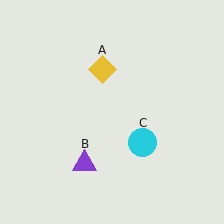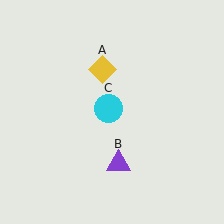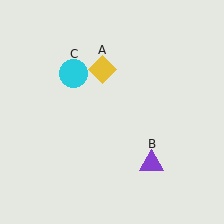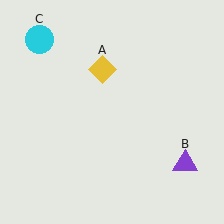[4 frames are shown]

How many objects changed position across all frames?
2 objects changed position: purple triangle (object B), cyan circle (object C).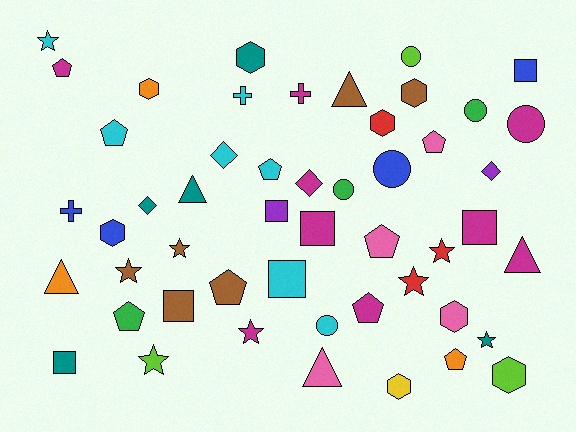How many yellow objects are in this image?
There is 1 yellow object.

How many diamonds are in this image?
There are 4 diamonds.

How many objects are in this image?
There are 50 objects.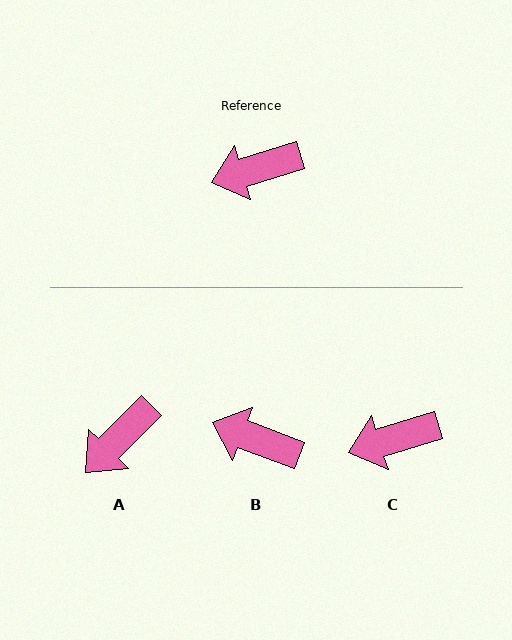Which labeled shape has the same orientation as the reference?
C.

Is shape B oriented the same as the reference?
No, it is off by about 37 degrees.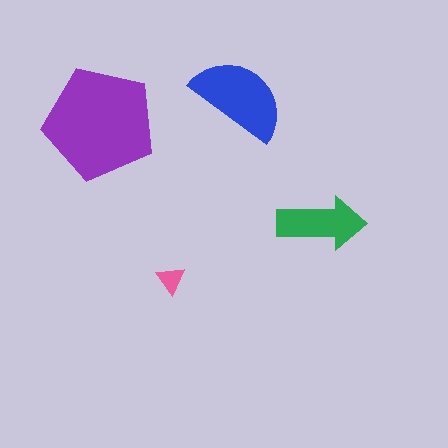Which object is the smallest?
The pink triangle.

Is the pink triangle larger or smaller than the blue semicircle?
Smaller.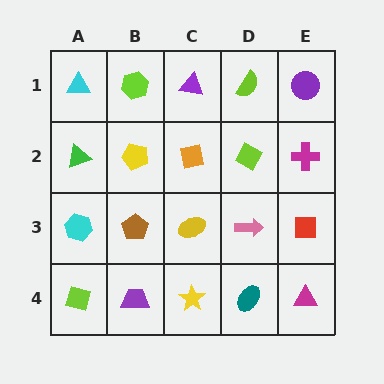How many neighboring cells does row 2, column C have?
4.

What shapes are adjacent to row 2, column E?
A purple circle (row 1, column E), a red square (row 3, column E), a lime diamond (row 2, column D).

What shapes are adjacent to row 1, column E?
A magenta cross (row 2, column E), a lime semicircle (row 1, column D).